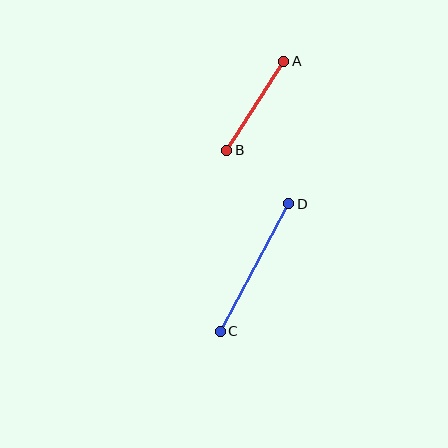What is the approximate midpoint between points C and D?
The midpoint is at approximately (255, 268) pixels.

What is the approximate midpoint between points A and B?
The midpoint is at approximately (255, 106) pixels.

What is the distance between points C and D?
The distance is approximately 145 pixels.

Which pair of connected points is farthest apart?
Points C and D are farthest apart.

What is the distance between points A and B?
The distance is approximately 106 pixels.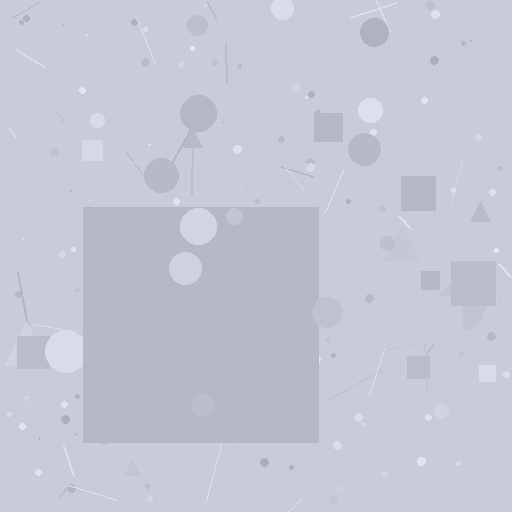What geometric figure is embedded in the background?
A square is embedded in the background.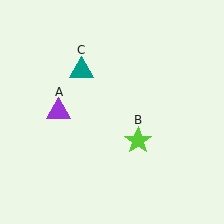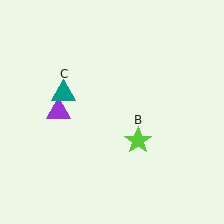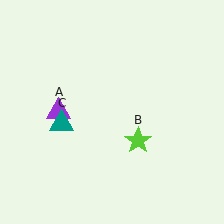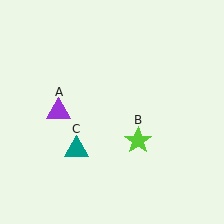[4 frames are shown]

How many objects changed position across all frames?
1 object changed position: teal triangle (object C).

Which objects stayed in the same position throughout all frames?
Purple triangle (object A) and lime star (object B) remained stationary.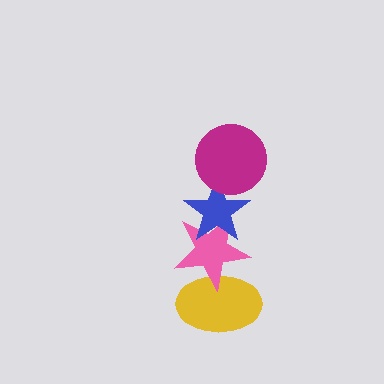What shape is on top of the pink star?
The blue star is on top of the pink star.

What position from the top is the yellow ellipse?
The yellow ellipse is 4th from the top.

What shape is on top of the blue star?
The magenta circle is on top of the blue star.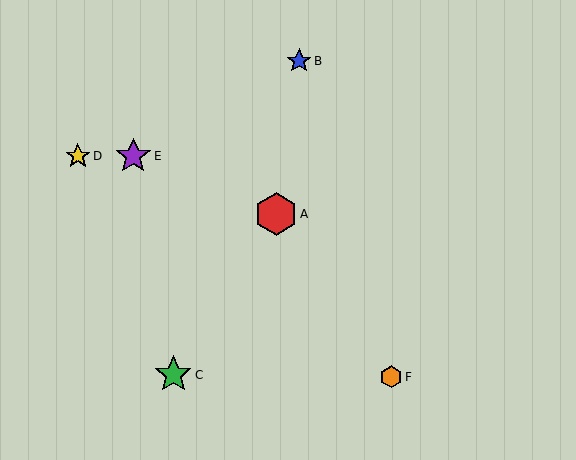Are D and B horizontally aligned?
No, D is at y≈156 and B is at y≈61.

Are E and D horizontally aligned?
Yes, both are at y≈156.